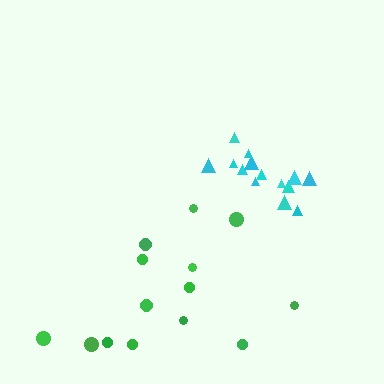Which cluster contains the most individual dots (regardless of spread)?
Green (14).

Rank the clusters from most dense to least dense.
cyan, green.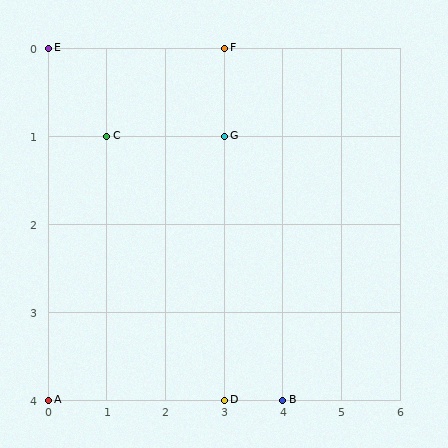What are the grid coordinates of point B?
Point B is at grid coordinates (4, 4).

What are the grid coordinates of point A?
Point A is at grid coordinates (0, 4).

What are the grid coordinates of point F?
Point F is at grid coordinates (3, 0).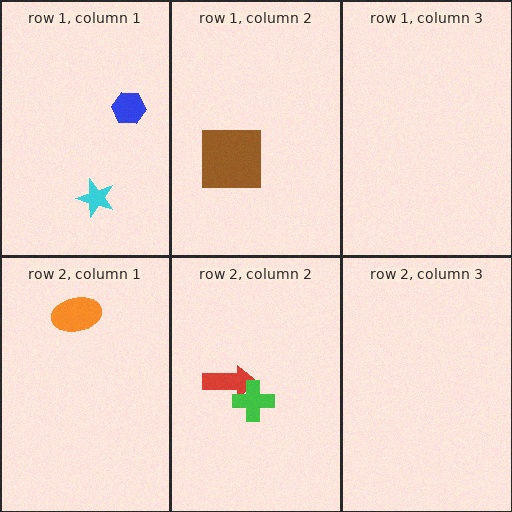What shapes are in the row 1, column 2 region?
The brown square.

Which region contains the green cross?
The row 2, column 2 region.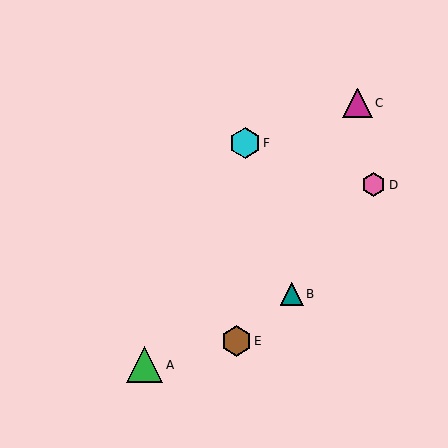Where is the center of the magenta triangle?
The center of the magenta triangle is at (357, 103).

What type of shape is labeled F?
Shape F is a cyan hexagon.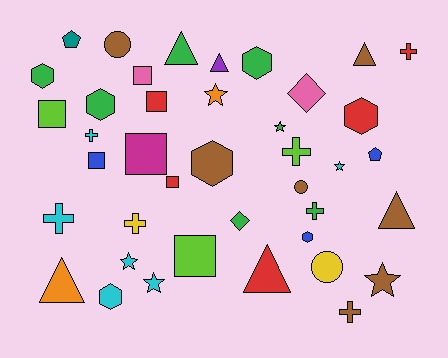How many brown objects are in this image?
There are 7 brown objects.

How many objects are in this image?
There are 40 objects.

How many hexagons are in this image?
There are 7 hexagons.